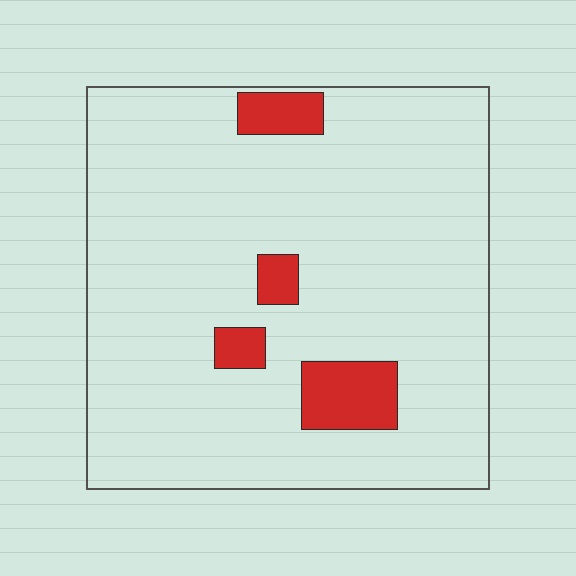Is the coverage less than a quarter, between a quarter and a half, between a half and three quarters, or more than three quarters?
Less than a quarter.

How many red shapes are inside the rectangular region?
4.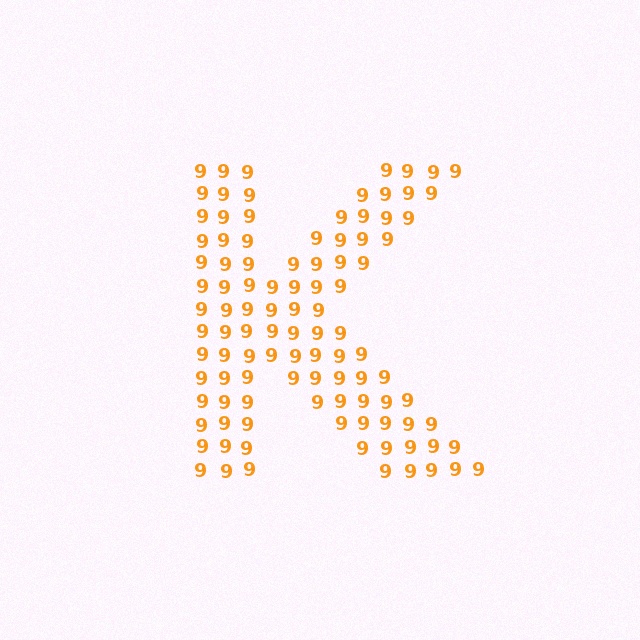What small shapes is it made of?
It is made of small digit 9's.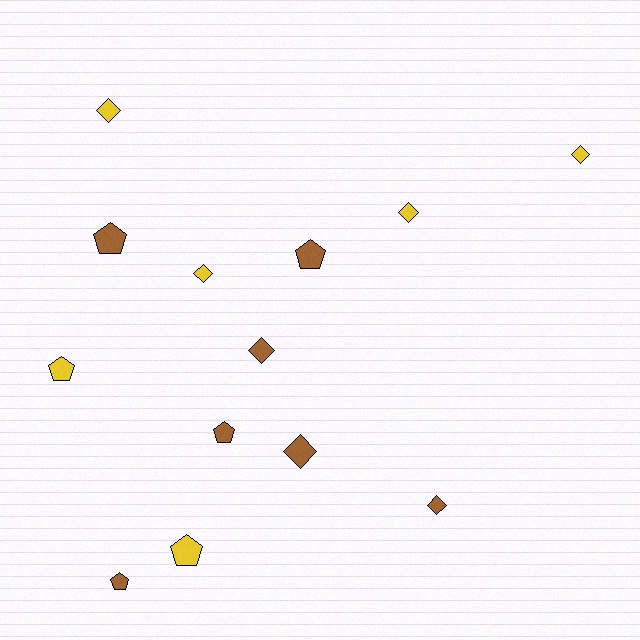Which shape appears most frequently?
Diamond, with 7 objects.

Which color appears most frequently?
Brown, with 7 objects.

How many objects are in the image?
There are 13 objects.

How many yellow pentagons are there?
There are 2 yellow pentagons.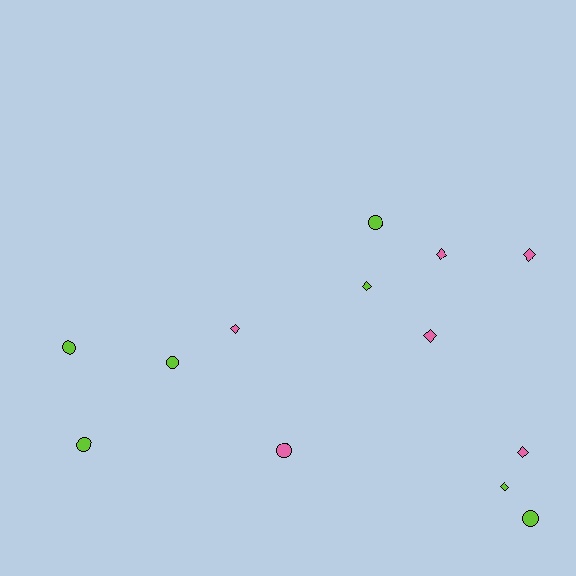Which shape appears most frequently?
Diamond, with 7 objects.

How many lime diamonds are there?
There are 2 lime diamonds.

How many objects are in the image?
There are 13 objects.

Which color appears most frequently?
Lime, with 7 objects.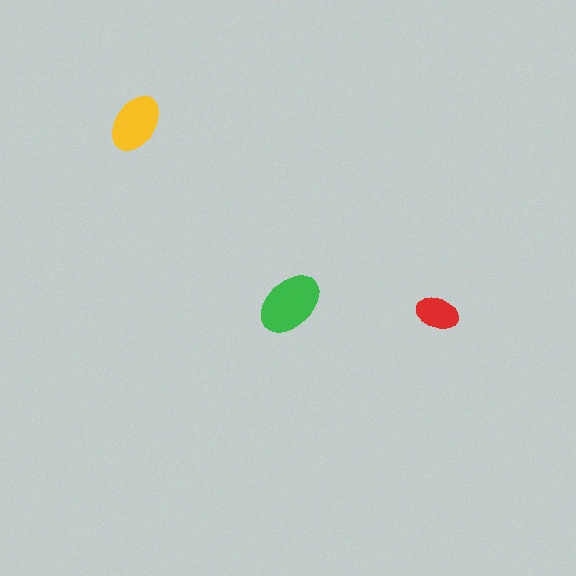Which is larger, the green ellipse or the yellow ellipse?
The green one.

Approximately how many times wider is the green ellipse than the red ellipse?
About 1.5 times wider.